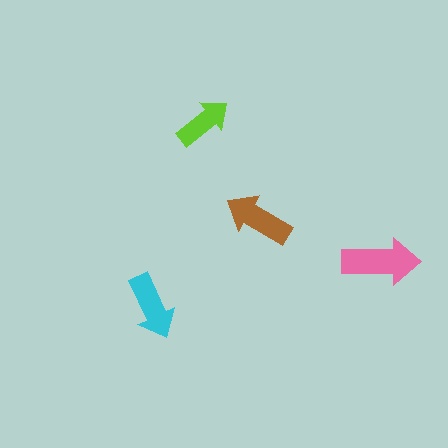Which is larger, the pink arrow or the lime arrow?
The pink one.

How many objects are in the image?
There are 4 objects in the image.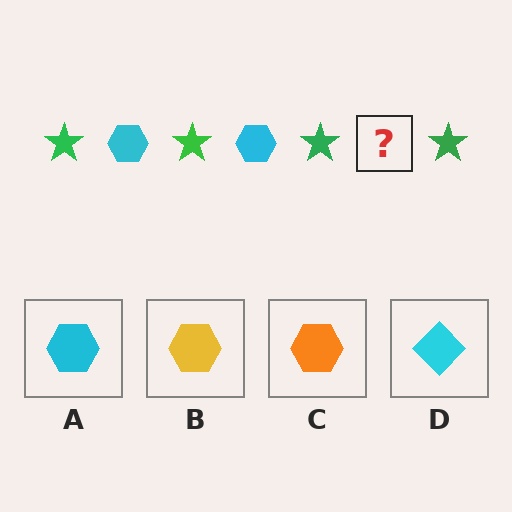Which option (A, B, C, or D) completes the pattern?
A.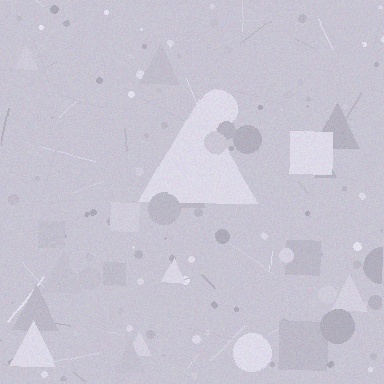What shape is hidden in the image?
A triangle is hidden in the image.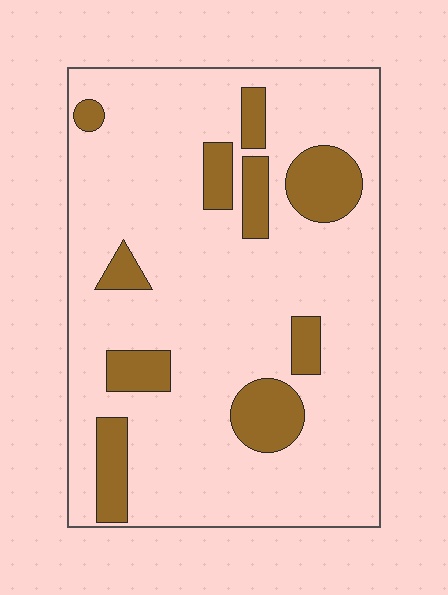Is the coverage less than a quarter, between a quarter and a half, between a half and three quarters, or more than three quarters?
Less than a quarter.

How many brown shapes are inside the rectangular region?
10.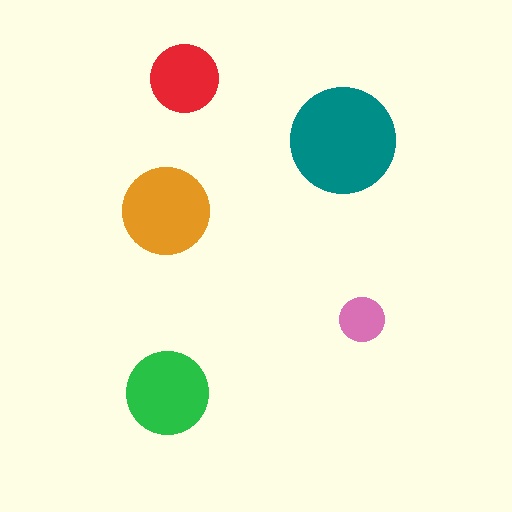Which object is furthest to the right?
The pink circle is rightmost.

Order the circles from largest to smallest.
the teal one, the orange one, the green one, the red one, the pink one.